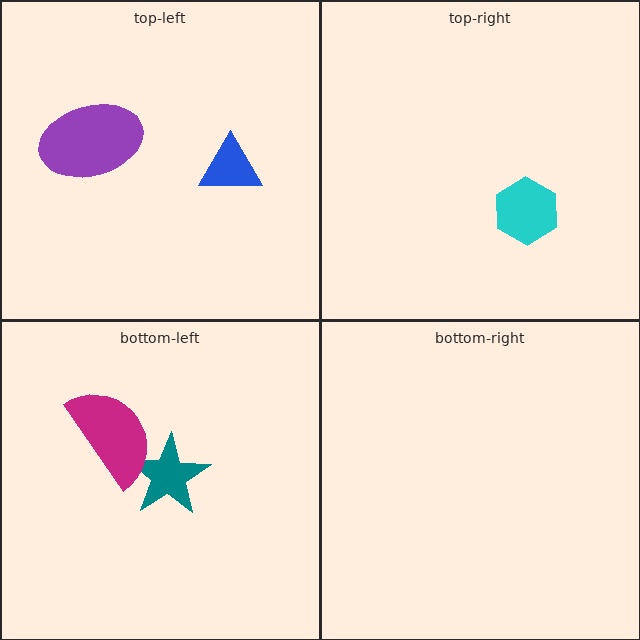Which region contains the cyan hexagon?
The top-right region.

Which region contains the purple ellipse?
The top-left region.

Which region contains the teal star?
The bottom-left region.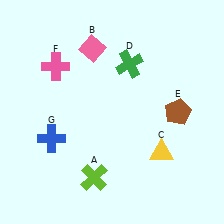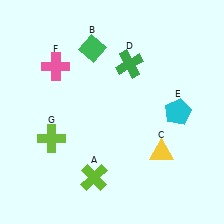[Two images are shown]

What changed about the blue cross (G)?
In Image 1, G is blue. In Image 2, it changed to lime.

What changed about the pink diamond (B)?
In Image 1, B is pink. In Image 2, it changed to green.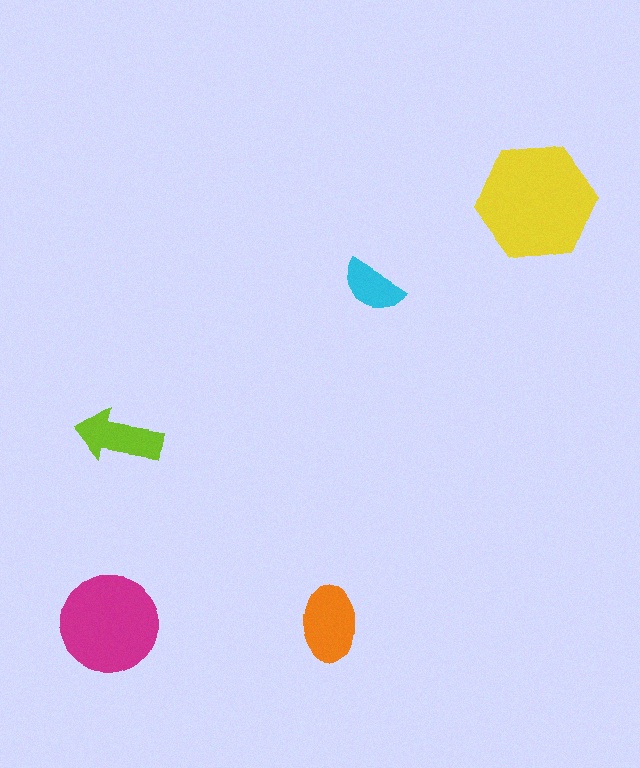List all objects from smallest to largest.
The cyan semicircle, the lime arrow, the orange ellipse, the magenta circle, the yellow hexagon.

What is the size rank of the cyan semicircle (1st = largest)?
5th.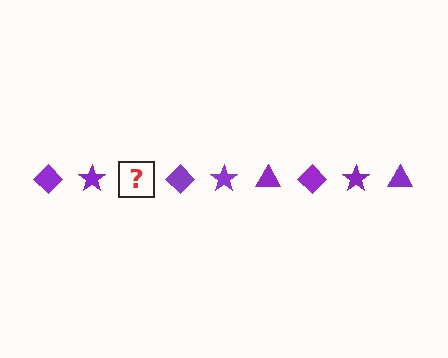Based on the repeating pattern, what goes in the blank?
The blank should be a purple triangle.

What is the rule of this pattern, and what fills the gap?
The rule is that the pattern cycles through diamond, star, triangle shapes in purple. The gap should be filled with a purple triangle.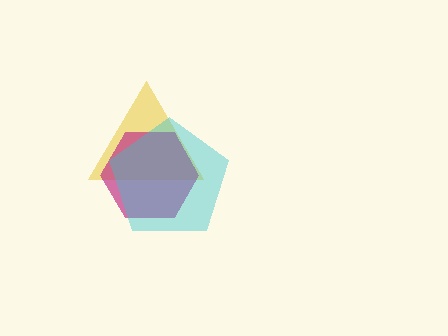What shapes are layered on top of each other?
The layered shapes are: a yellow triangle, a magenta hexagon, a cyan pentagon.